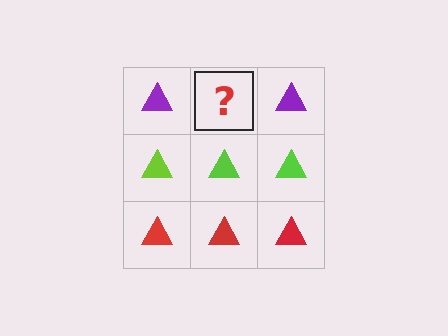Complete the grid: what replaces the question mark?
The question mark should be replaced with a purple triangle.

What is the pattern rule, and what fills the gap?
The rule is that each row has a consistent color. The gap should be filled with a purple triangle.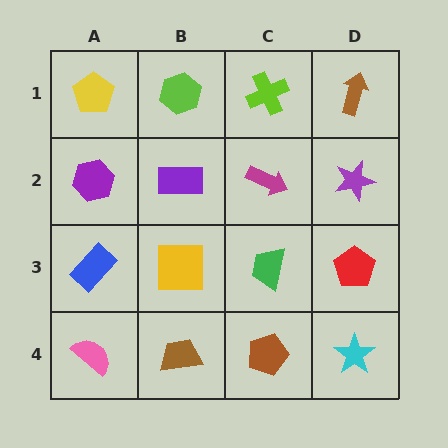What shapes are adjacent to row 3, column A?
A purple hexagon (row 2, column A), a pink semicircle (row 4, column A), a yellow square (row 3, column B).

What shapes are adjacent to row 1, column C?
A magenta arrow (row 2, column C), a lime hexagon (row 1, column B), a brown arrow (row 1, column D).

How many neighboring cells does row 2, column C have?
4.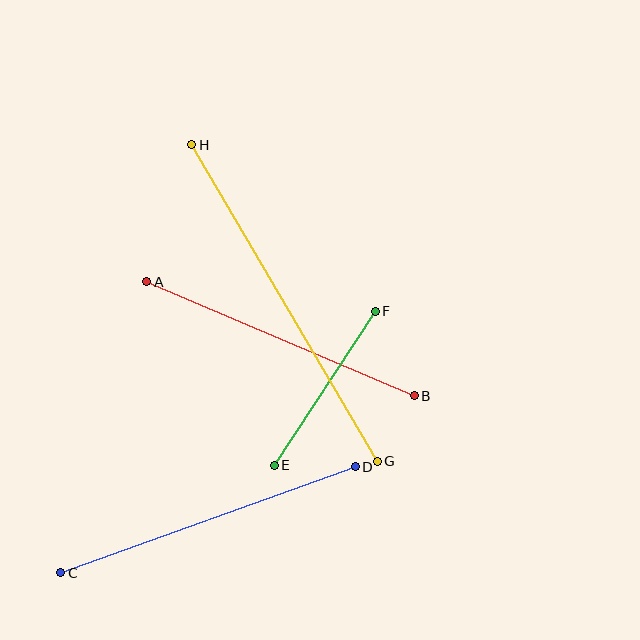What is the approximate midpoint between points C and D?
The midpoint is at approximately (208, 520) pixels.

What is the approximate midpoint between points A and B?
The midpoint is at approximately (281, 339) pixels.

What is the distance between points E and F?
The distance is approximately 185 pixels.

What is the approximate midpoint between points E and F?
The midpoint is at approximately (325, 388) pixels.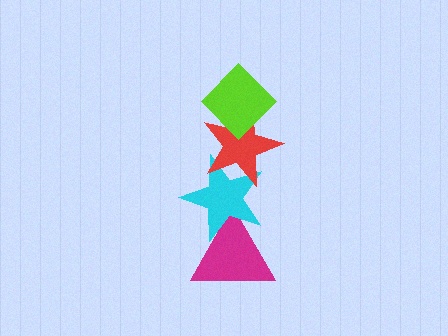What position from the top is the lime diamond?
The lime diamond is 1st from the top.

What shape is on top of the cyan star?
The red star is on top of the cyan star.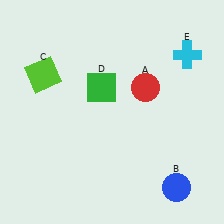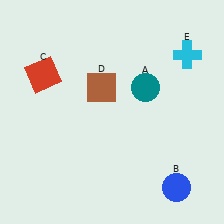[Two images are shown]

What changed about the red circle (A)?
In Image 1, A is red. In Image 2, it changed to teal.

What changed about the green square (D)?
In Image 1, D is green. In Image 2, it changed to brown.